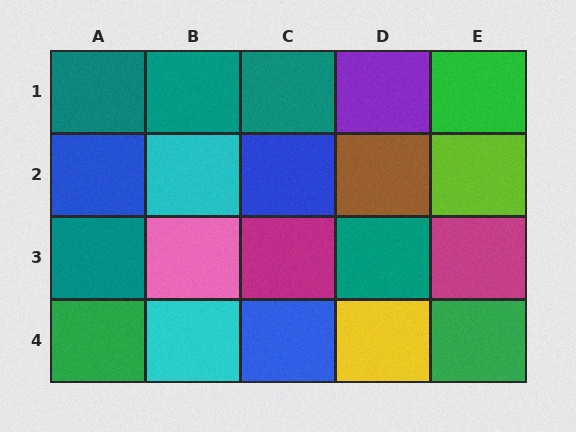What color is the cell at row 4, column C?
Blue.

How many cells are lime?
1 cell is lime.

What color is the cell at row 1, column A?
Teal.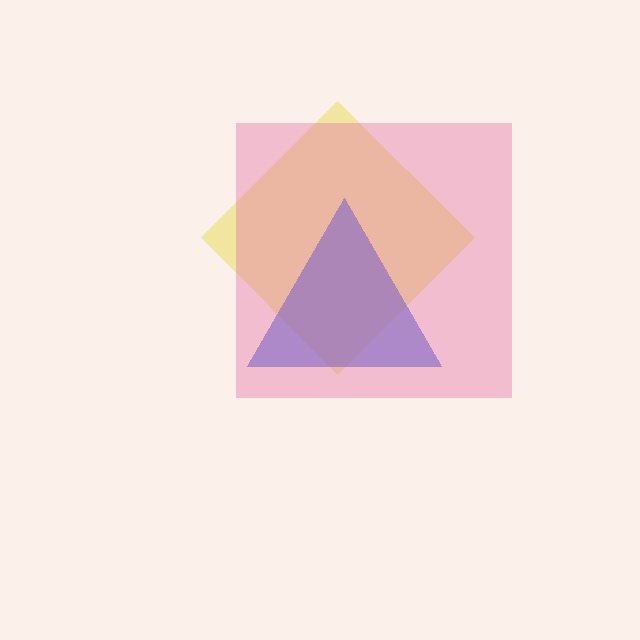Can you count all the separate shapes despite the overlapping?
Yes, there are 3 separate shapes.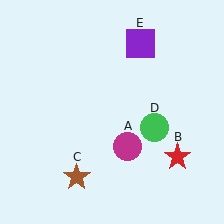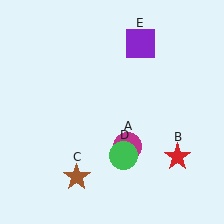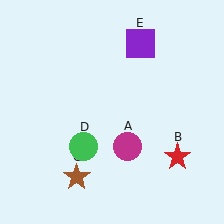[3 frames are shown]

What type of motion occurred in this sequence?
The green circle (object D) rotated clockwise around the center of the scene.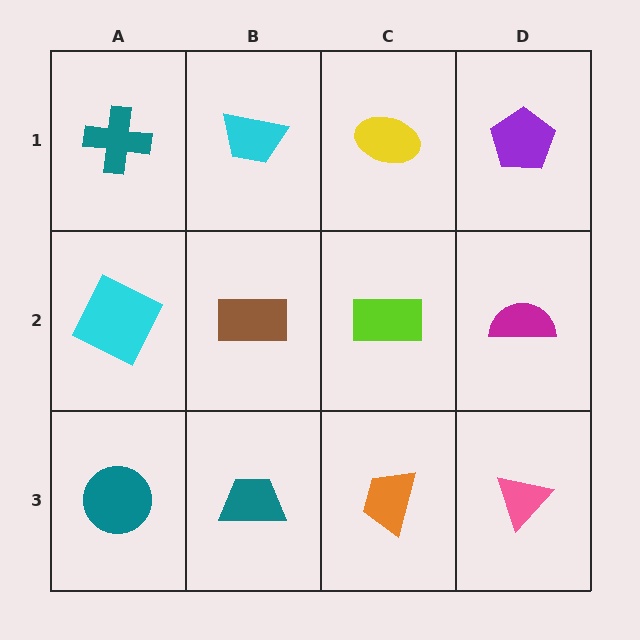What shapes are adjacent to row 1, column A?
A cyan square (row 2, column A), a cyan trapezoid (row 1, column B).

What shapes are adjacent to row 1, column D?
A magenta semicircle (row 2, column D), a yellow ellipse (row 1, column C).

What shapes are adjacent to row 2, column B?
A cyan trapezoid (row 1, column B), a teal trapezoid (row 3, column B), a cyan square (row 2, column A), a lime rectangle (row 2, column C).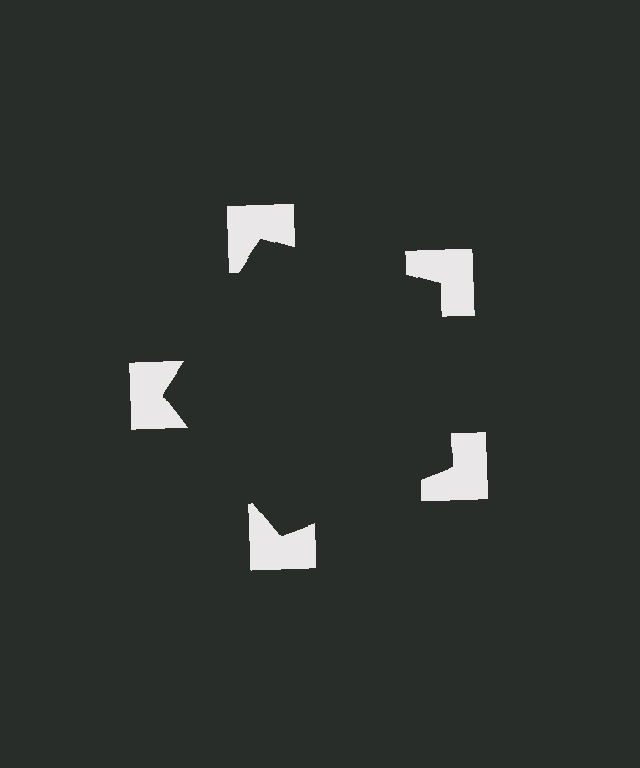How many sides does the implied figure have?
5 sides.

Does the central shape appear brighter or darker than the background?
It typically appears slightly darker than the background, even though no actual brightness change is drawn.